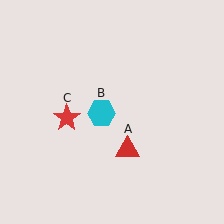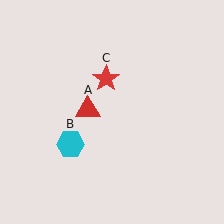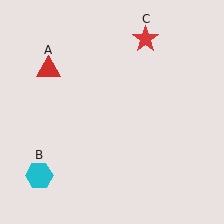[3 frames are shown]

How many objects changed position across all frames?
3 objects changed position: red triangle (object A), cyan hexagon (object B), red star (object C).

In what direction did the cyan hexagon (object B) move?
The cyan hexagon (object B) moved down and to the left.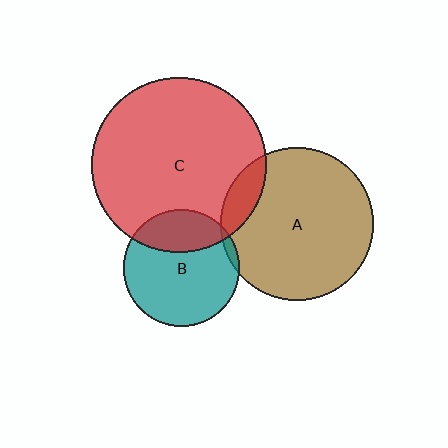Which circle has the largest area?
Circle C (red).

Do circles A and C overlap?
Yes.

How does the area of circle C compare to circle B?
Approximately 2.2 times.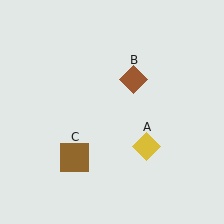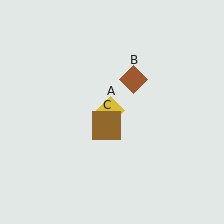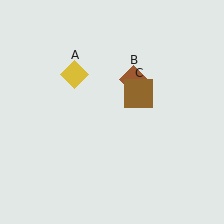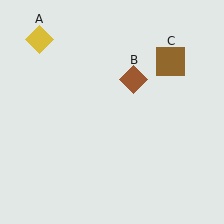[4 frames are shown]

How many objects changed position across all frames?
2 objects changed position: yellow diamond (object A), brown square (object C).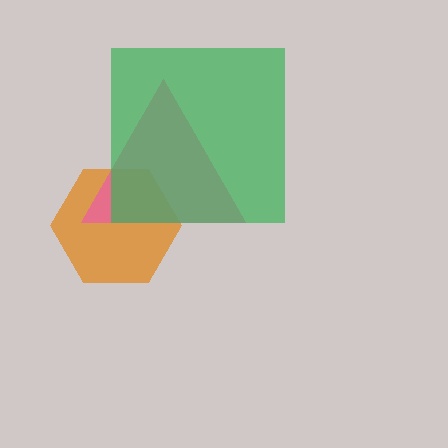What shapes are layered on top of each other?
The layered shapes are: an orange hexagon, a pink triangle, a green square.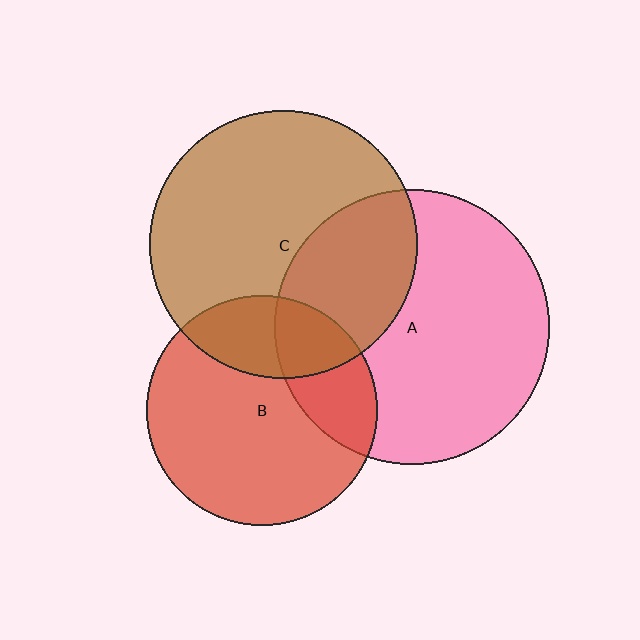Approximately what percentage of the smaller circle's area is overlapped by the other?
Approximately 35%.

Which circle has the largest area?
Circle A (pink).